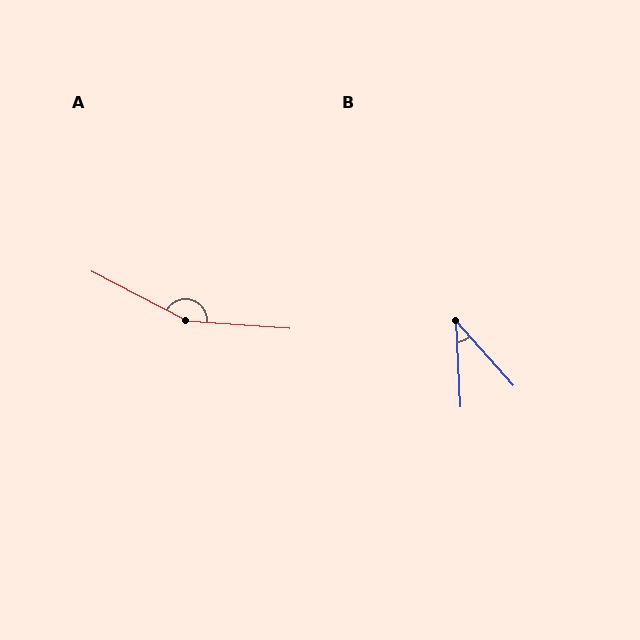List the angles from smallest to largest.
B (38°), A (156°).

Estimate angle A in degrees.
Approximately 156 degrees.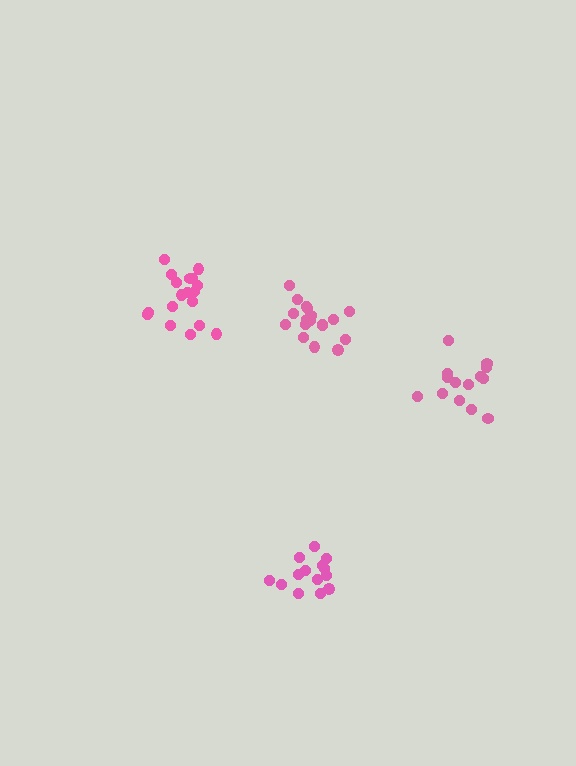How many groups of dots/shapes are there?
There are 4 groups.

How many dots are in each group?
Group 1: 14 dots, Group 2: 18 dots, Group 3: 14 dots, Group 4: 18 dots (64 total).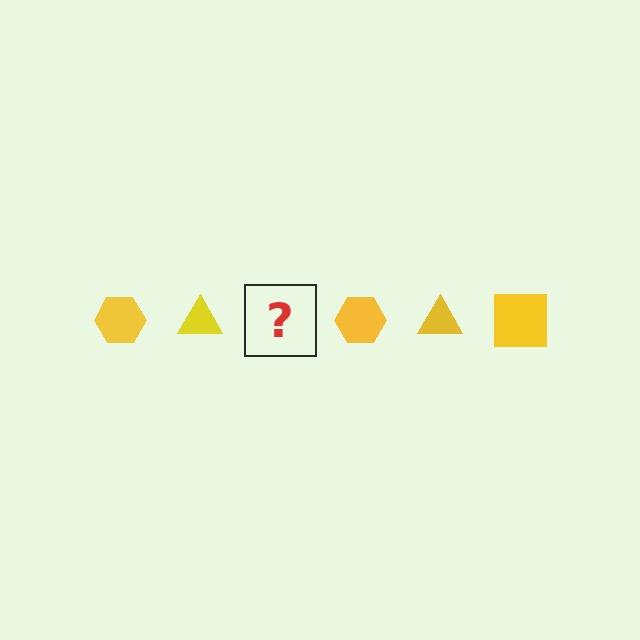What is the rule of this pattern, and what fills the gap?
The rule is that the pattern cycles through hexagon, triangle, square shapes in yellow. The gap should be filled with a yellow square.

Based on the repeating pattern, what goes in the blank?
The blank should be a yellow square.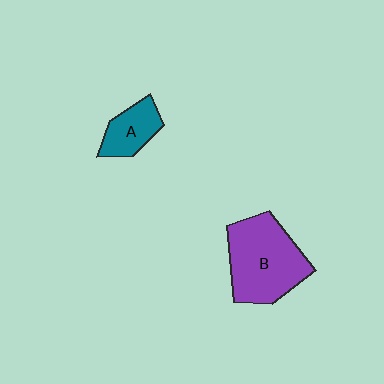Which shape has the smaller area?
Shape A (teal).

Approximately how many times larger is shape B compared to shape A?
Approximately 2.3 times.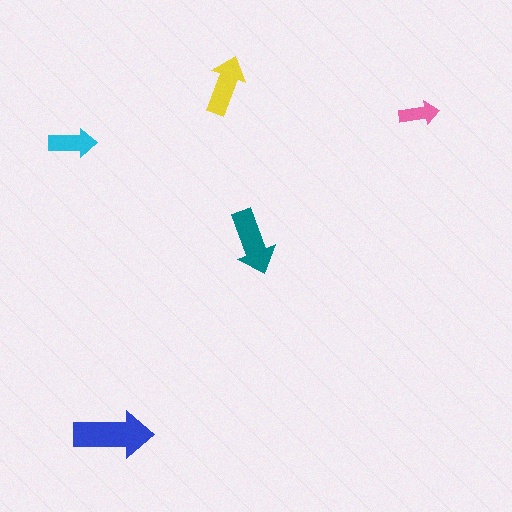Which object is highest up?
The yellow arrow is topmost.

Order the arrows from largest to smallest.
the blue one, the teal one, the yellow one, the cyan one, the pink one.